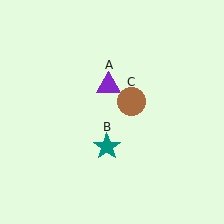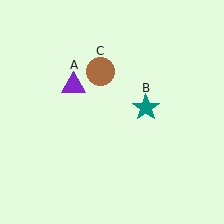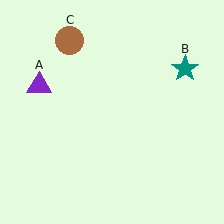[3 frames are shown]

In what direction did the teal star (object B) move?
The teal star (object B) moved up and to the right.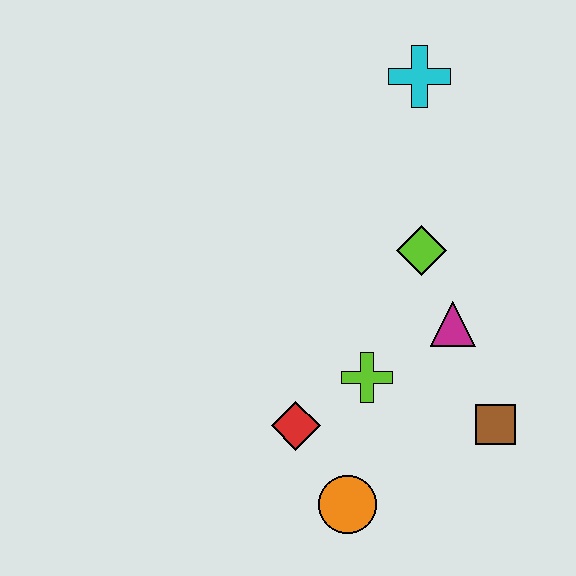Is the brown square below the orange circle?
No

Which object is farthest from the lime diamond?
The orange circle is farthest from the lime diamond.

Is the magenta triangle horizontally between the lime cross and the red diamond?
No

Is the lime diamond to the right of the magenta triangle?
No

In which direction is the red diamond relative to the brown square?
The red diamond is to the left of the brown square.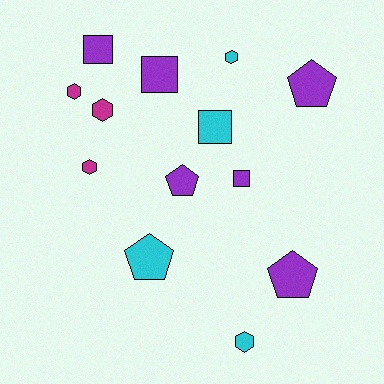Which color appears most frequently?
Purple, with 6 objects.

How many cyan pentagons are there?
There is 1 cyan pentagon.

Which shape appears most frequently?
Hexagon, with 5 objects.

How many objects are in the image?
There are 13 objects.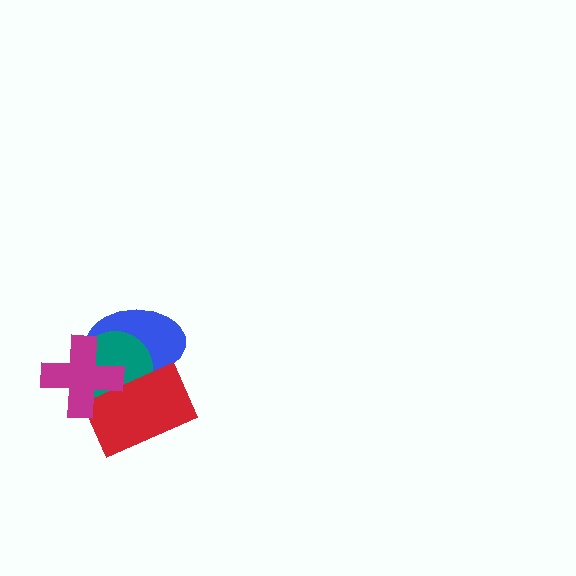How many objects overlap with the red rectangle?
3 objects overlap with the red rectangle.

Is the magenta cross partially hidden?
No, no other shape covers it.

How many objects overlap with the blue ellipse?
3 objects overlap with the blue ellipse.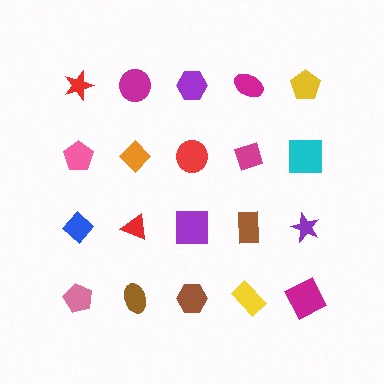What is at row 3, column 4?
A brown rectangle.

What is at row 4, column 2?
A brown ellipse.